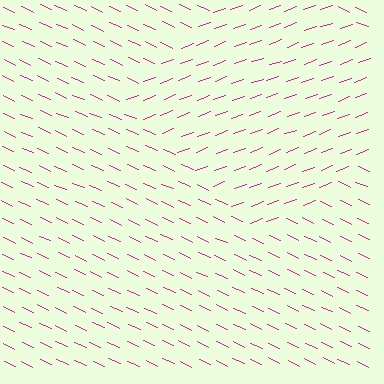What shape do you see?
I see a diamond.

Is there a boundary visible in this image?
Yes, there is a texture boundary formed by a change in line orientation.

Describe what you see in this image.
The image is filled with small magenta line segments. A diamond region in the image has lines oriented differently from the surrounding lines, creating a visible texture boundary.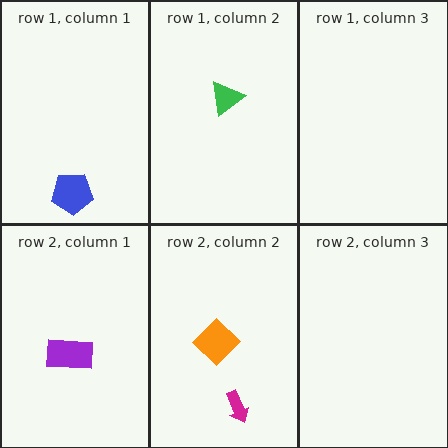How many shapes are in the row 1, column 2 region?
1.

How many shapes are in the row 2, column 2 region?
2.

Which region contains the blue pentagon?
The row 1, column 1 region.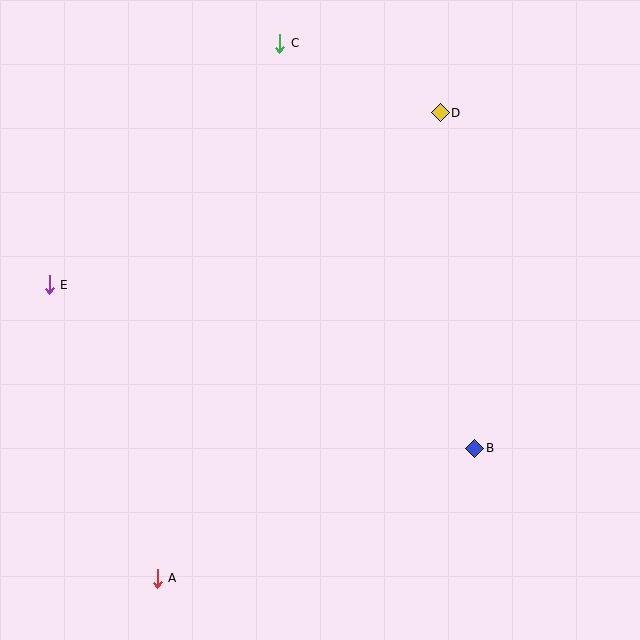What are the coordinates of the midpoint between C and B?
The midpoint between C and B is at (377, 246).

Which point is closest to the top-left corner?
Point C is closest to the top-left corner.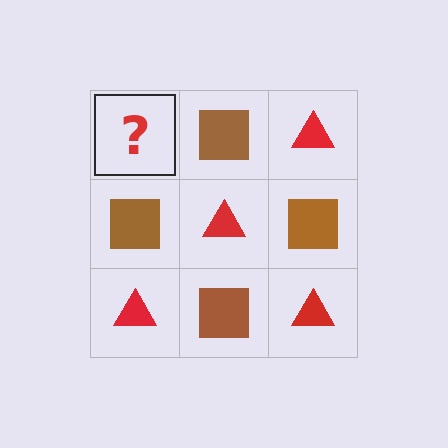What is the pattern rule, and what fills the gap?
The rule is that it alternates red triangle and brown square in a checkerboard pattern. The gap should be filled with a red triangle.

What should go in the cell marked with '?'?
The missing cell should contain a red triangle.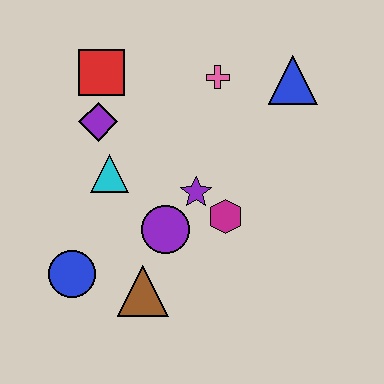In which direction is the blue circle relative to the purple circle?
The blue circle is to the left of the purple circle.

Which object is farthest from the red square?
The brown triangle is farthest from the red square.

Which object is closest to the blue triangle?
The pink cross is closest to the blue triangle.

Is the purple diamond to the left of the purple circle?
Yes